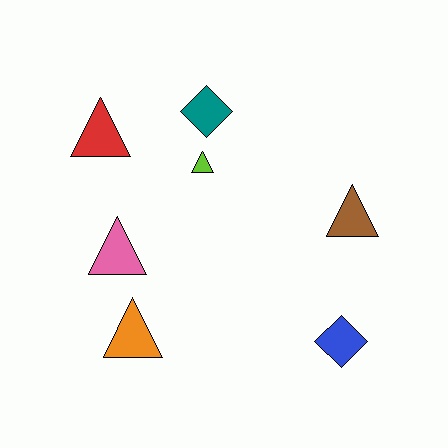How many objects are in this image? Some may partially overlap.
There are 7 objects.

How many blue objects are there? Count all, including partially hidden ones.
There is 1 blue object.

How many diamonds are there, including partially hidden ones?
There are 2 diamonds.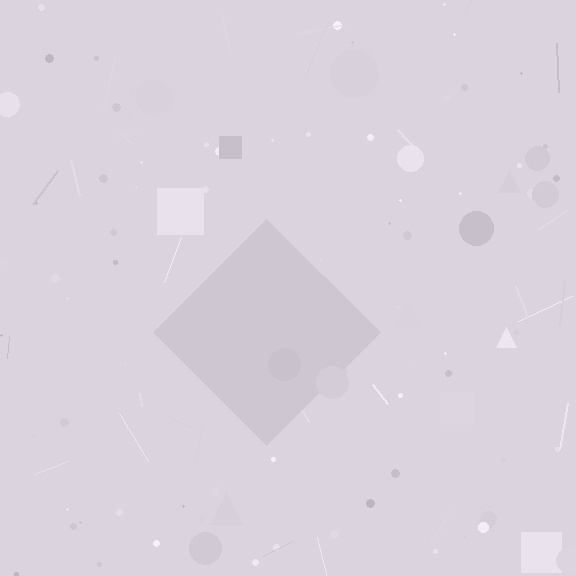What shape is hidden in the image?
A diamond is hidden in the image.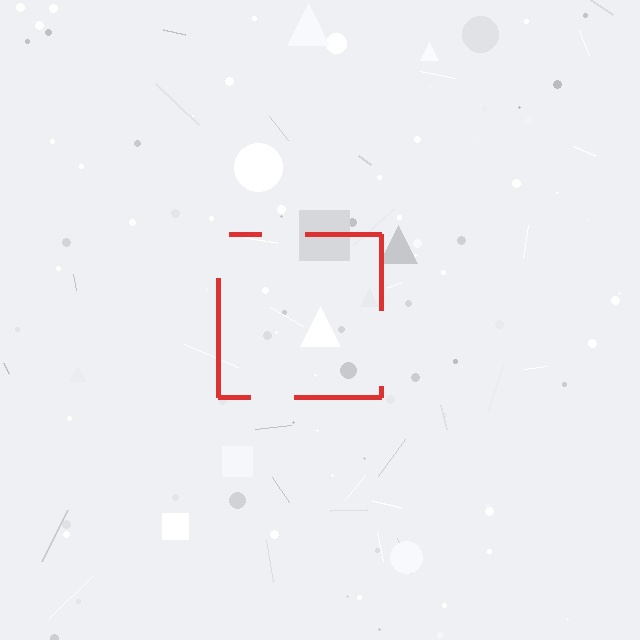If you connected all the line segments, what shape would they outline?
They would outline a square.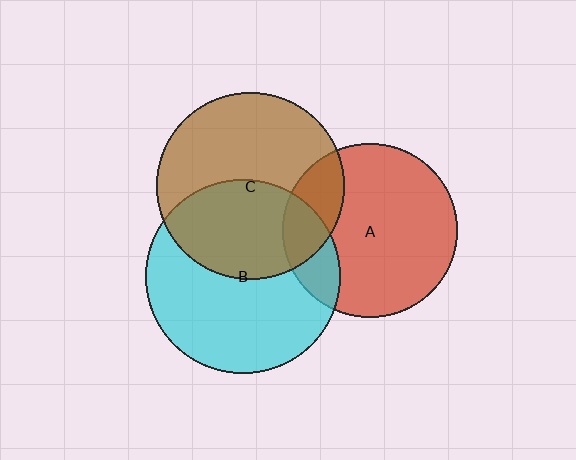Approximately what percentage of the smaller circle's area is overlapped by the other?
Approximately 45%.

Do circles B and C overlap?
Yes.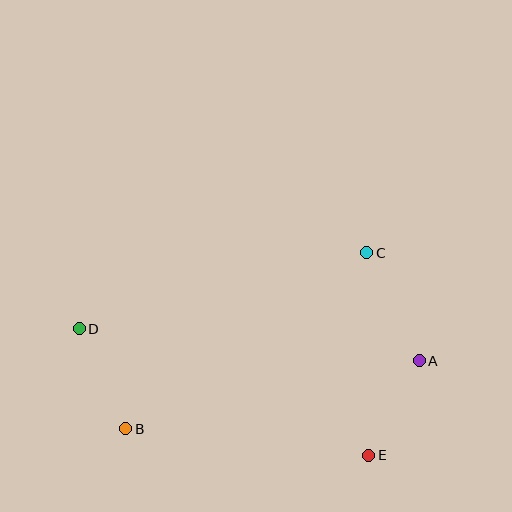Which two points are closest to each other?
Points A and E are closest to each other.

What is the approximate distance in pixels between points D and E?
The distance between D and E is approximately 316 pixels.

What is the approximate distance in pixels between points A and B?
The distance between A and B is approximately 301 pixels.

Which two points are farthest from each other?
Points A and D are farthest from each other.